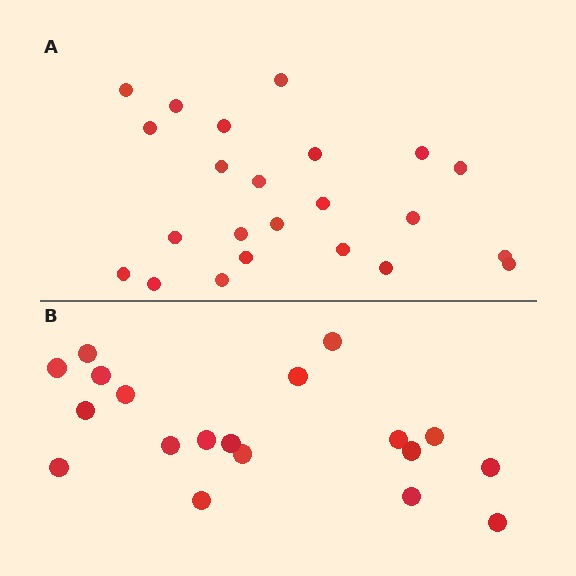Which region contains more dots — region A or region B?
Region A (the top region) has more dots.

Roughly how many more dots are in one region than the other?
Region A has about 4 more dots than region B.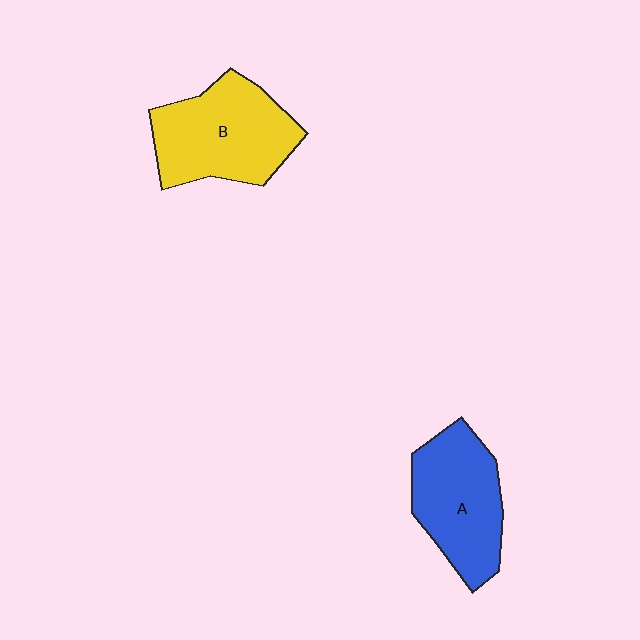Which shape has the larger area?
Shape B (yellow).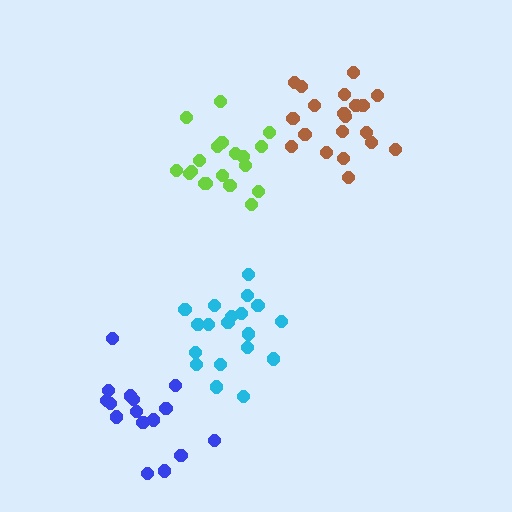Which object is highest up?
The brown cluster is topmost.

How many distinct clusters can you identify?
There are 4 distinct clusters.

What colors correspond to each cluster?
The clusters are colored: lime, blue, brown, cyan.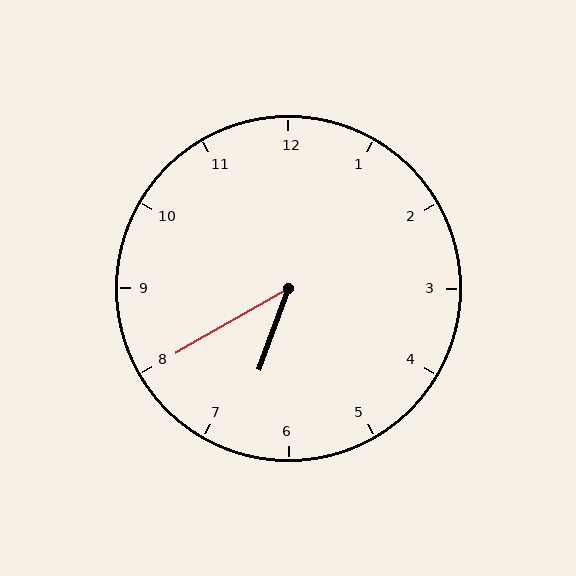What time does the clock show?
6:40.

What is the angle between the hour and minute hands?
Approximately 40 degrees.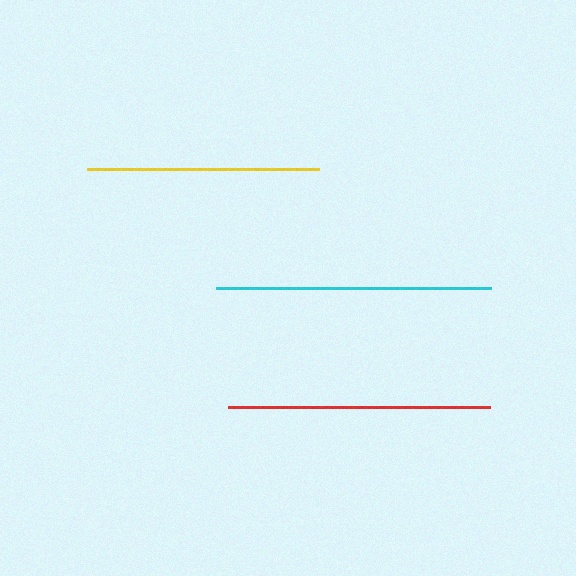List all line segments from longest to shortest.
From longest to shortest: cyan, red, yellow.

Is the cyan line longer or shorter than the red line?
The cyan line is longer than the red line.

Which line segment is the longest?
The cyan line is the longest at approximately 275 pixels.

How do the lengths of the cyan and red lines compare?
The cyan and red lines are approximately the same length.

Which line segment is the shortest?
The yellow line is the shortest at approximately 233 pixels.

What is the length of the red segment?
The red segment is approximately 262 pixels long.